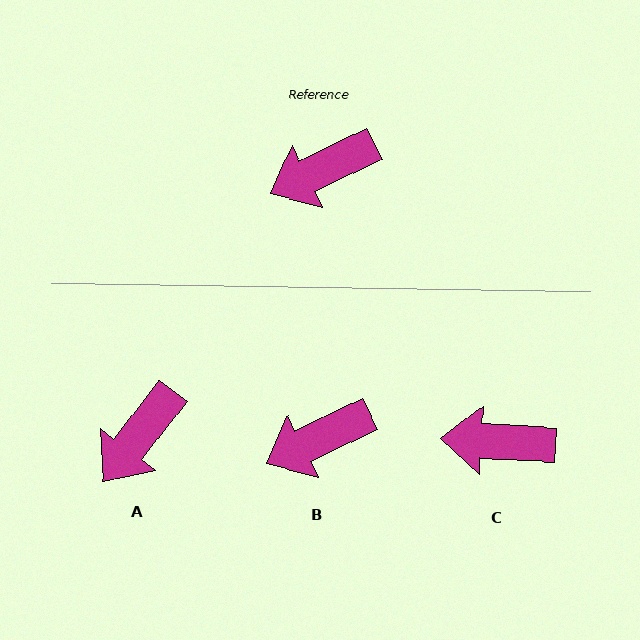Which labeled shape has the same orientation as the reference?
B.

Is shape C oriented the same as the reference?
No, it is off by about 29 degrees.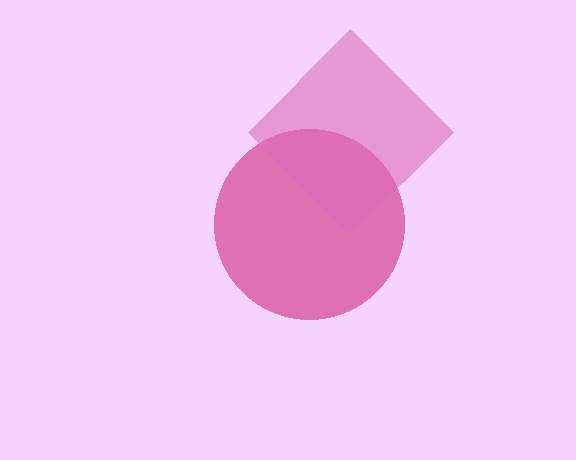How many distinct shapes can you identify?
There are 2 distinct shapes: a magenta circle, a pink diamond.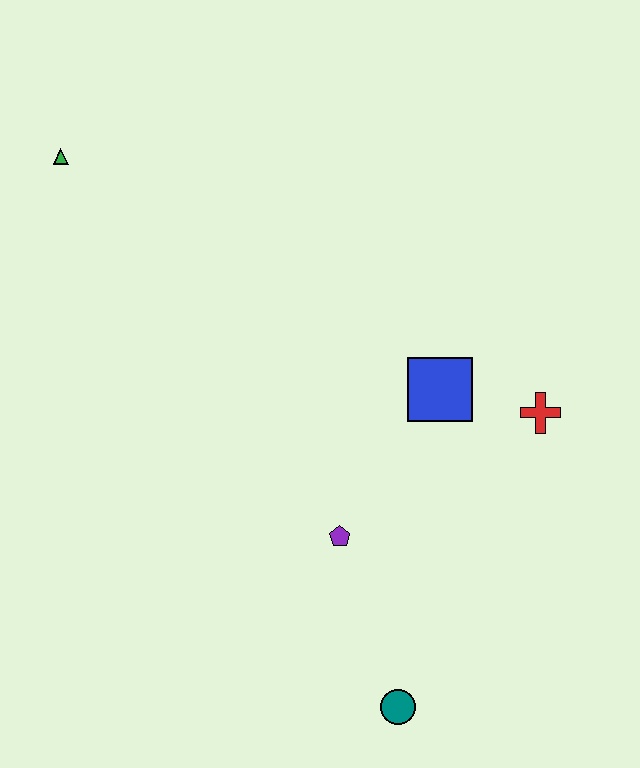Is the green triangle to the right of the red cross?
No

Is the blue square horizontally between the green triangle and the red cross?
Yes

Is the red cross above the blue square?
No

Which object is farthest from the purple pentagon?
The green triangle is farthest from the purple pentagon.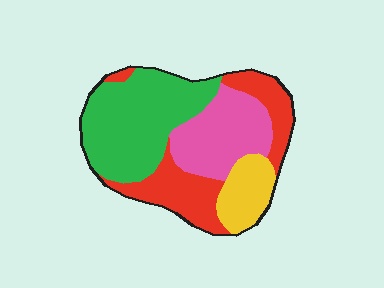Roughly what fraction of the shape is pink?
Pink takes up about one quarter (1/4) of the shape.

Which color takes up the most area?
Green, at roughly 35%.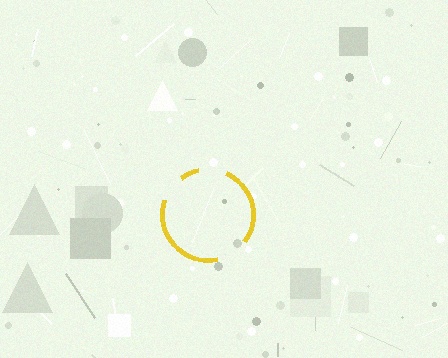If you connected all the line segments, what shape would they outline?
They would outline a circle.